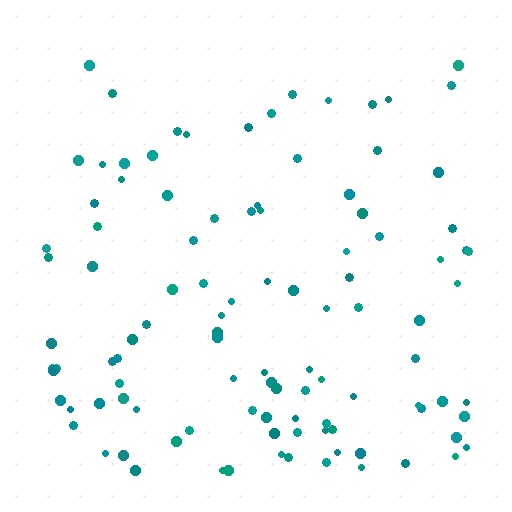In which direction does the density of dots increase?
From top to bottom, with the bottom side densest.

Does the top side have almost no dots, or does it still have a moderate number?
Still a moderate number, just noticeably fewer than the bottom.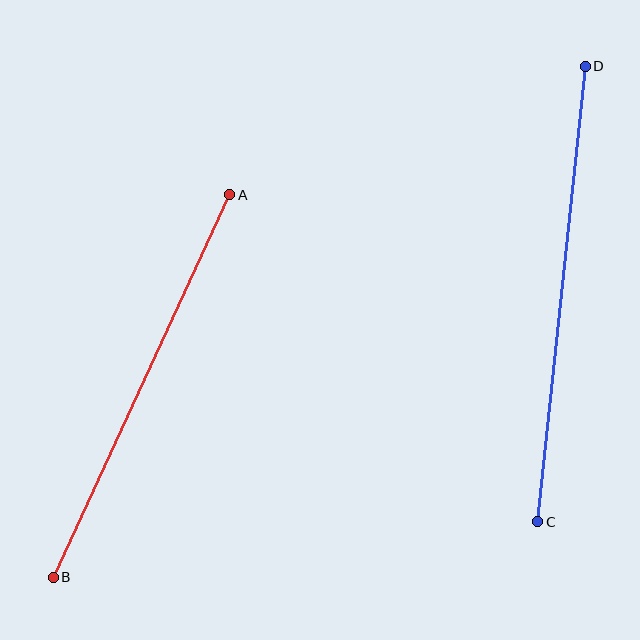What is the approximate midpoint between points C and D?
The midpoint is at approximately (561, 294) pixels.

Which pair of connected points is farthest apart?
Points C and D are farthest apart.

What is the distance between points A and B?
The distance is approximately 421 pixels.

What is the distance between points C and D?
The distance is approximately 458 pixels.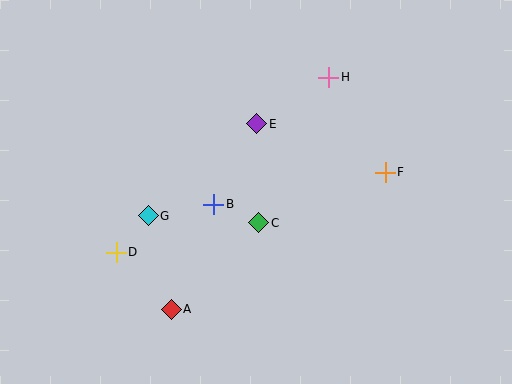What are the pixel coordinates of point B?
Point B is at (214, 204).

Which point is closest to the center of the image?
Point C at (259, 223) is closest to the center.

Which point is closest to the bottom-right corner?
Point F is closest to the bottom-right corner.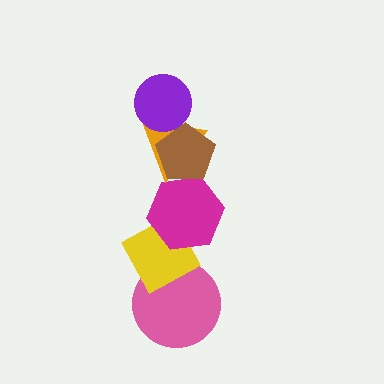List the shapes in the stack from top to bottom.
From top to bottom: the purple circle, the brown pentagon, the orange triangle, the magenta hexagon, the yellow diamond, the pink circle.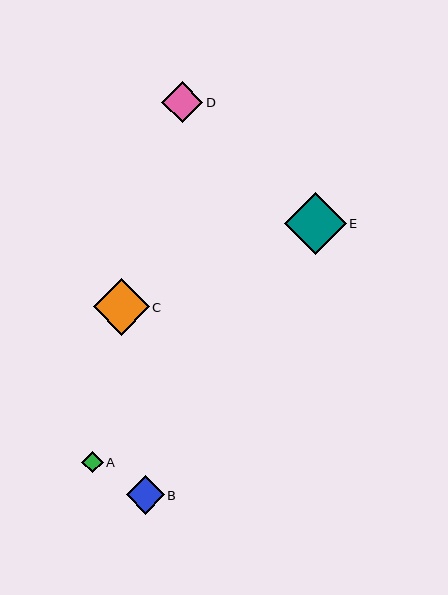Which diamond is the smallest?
Diamond A is the smallest with a size of approximately 22 pixels.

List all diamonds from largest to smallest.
From largest to smallest: E, C, D, B, A.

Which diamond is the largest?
Diamond E is the largest with a size of approximately 61 pixels.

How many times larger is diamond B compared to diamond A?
Diamond B is approximately 1.7 times the size of diamond A.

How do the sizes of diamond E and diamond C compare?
Diamond E and diamond C are approximately the same size.